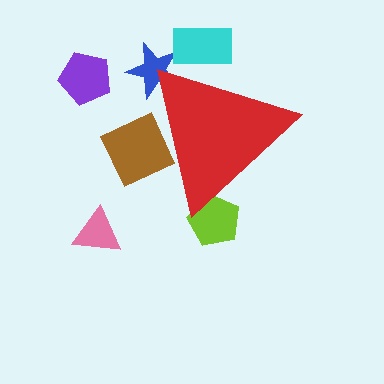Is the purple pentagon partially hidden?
No, the purple pentagon is fully visible.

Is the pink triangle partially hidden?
No, the pink triangle is fully visible.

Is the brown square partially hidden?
Yes, the brown square is partially hidden behind the red triangle.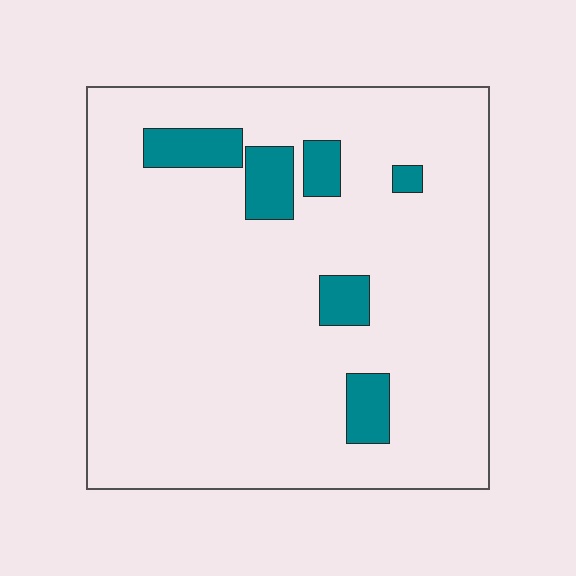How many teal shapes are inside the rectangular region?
6.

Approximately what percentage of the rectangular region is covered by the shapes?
Approximately 10%.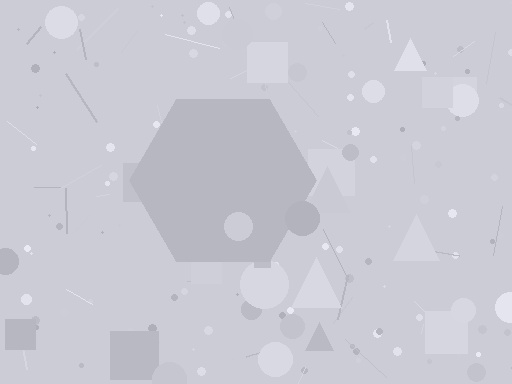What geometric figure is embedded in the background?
A hexagon is embedded in the background.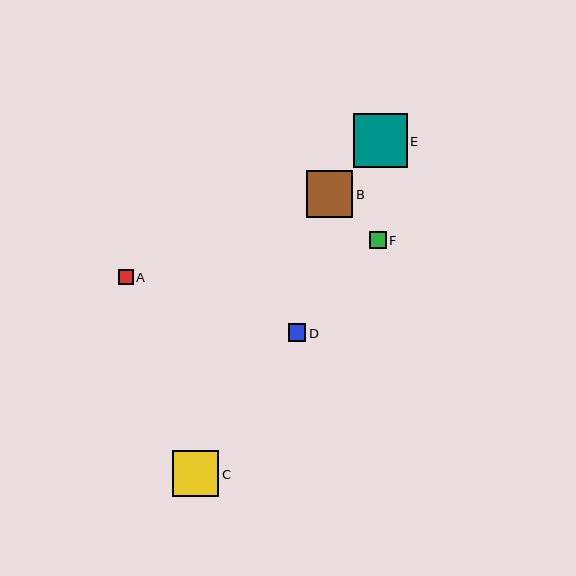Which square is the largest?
Square E is the largest with a size of approximately 54 pixels.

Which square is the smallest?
Square A is the smallest with a size of approximately 15 pixels.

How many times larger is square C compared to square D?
Square C is approximately 2.6 times the size of square D.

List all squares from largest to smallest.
From largest to smallest: E, B, C, D, F, A.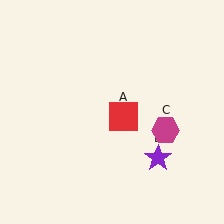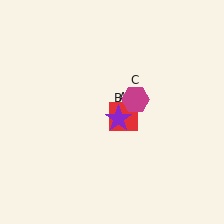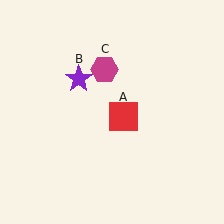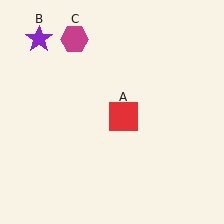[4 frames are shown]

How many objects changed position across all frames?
2 objects changed position: purple star (object B), magenta hexagon (object C).